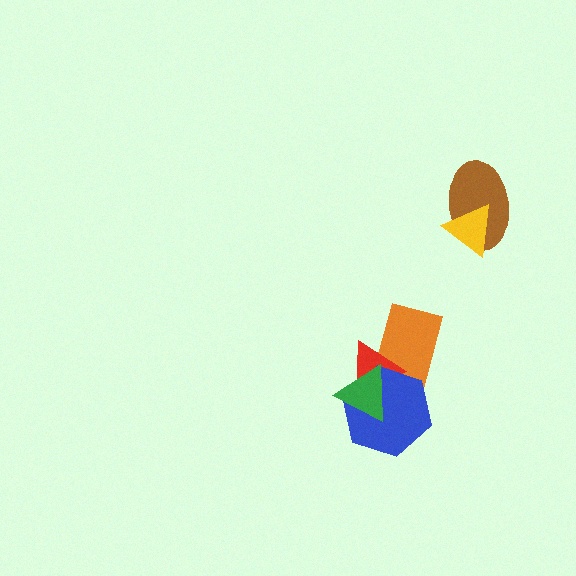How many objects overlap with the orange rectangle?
3 objects overlap with the orange rectangle.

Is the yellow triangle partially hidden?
No, no other shape covers it.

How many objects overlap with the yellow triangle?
1 object overlaps with the yellow triangle.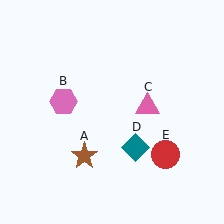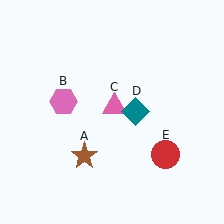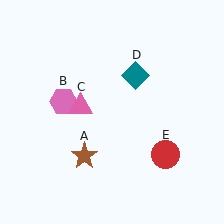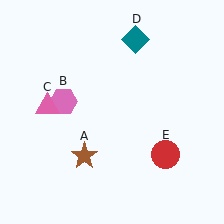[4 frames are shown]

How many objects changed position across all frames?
2 objects changed position: pink triangle (object C), teal diamond (object D).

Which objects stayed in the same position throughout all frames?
Brown star (object A) and pink hexagon (object B) and red circle (object E) remained stationary.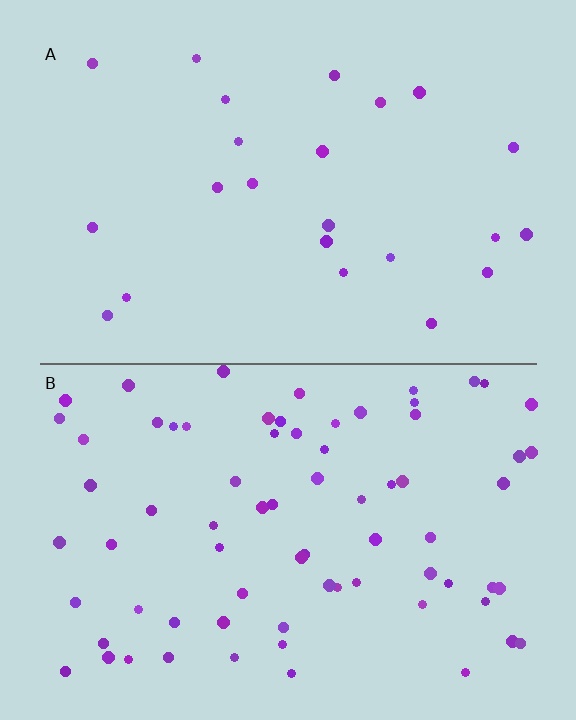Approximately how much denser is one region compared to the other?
Approximately 3.2× — region B over region A.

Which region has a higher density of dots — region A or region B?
B (the bottom).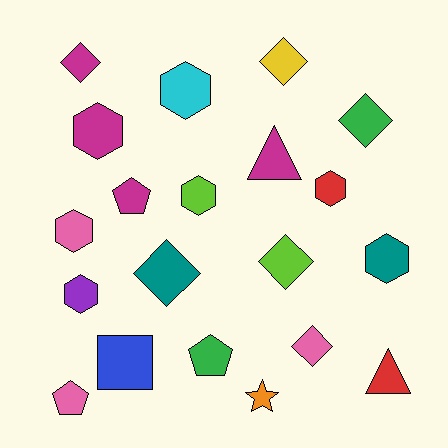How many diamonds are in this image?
There are 6 diamonds.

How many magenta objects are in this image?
There are 4 magenta objects.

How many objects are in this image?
There are 20 objects.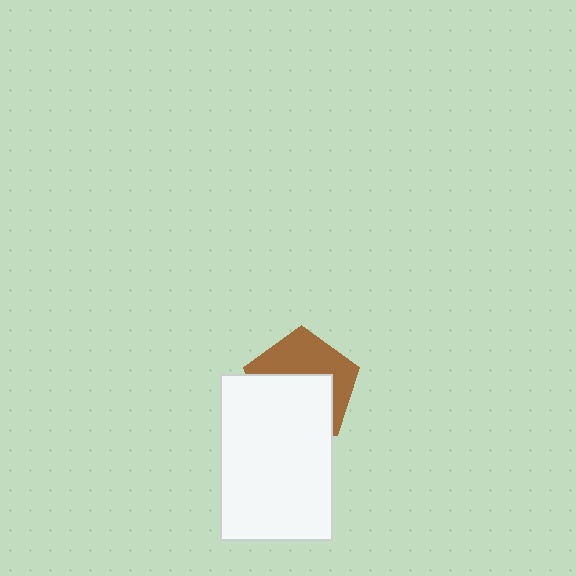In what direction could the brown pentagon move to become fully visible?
The brown pentagon could move up. That would shift it out from behind the white rectangle entirely.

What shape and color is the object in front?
The object in front is a white rectangle.